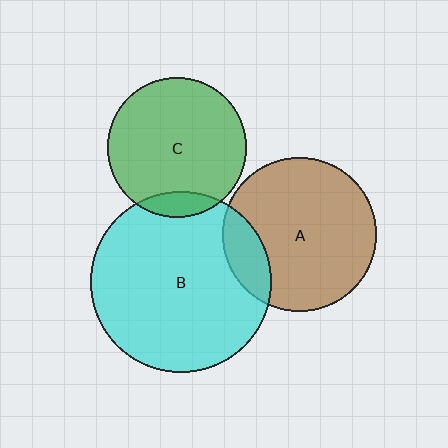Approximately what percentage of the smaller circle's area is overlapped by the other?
Approximately 10%.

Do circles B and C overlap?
Yes.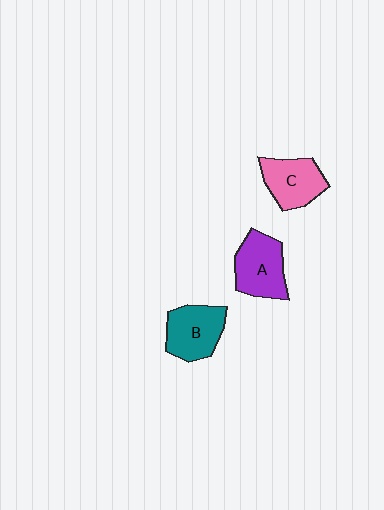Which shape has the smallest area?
Shape C (pink).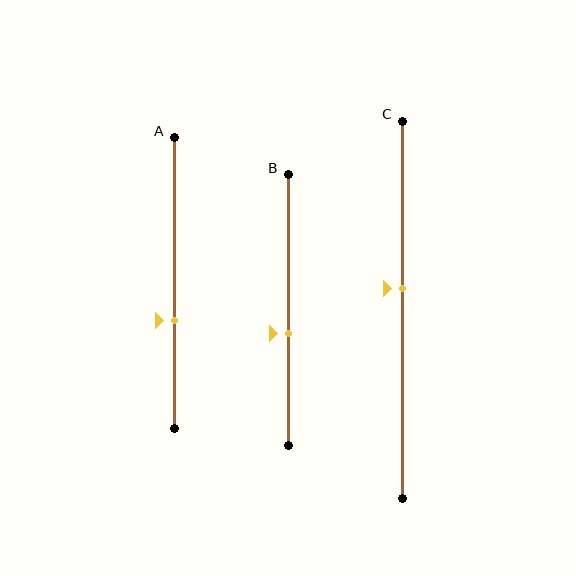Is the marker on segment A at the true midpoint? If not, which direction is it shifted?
No, the marker on segment A is shifted downward by about 13% of the segment length.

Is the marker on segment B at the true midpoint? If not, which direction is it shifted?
No, the marker on segment B is shifted downward by about 9% of the segment length.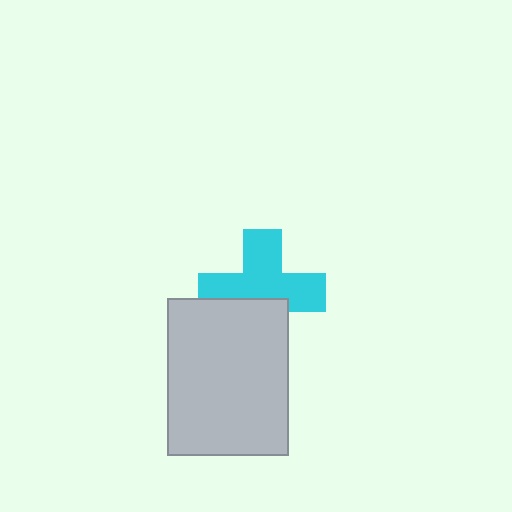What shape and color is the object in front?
The object in front is a light gray rectangle.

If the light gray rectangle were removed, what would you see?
You would see the complete cyan cross.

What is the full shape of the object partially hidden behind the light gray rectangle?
The partially hidden object is a cyan cross.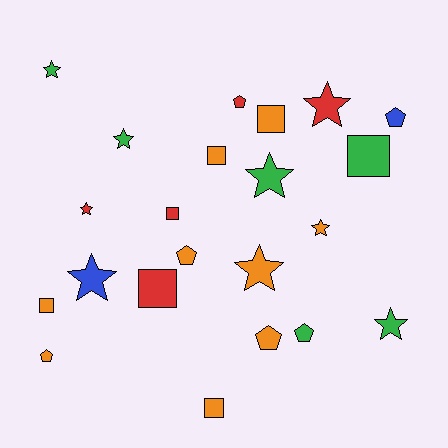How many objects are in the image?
There are 22 objects.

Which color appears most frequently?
Orange, with 9 objects.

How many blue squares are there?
There are no blue squares.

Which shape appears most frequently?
Star, with 9 objects.